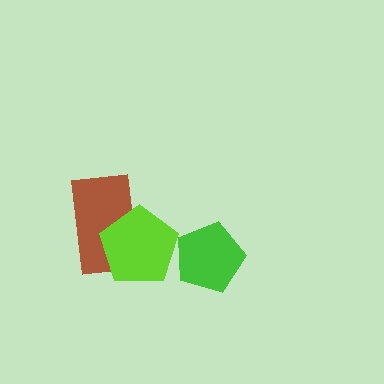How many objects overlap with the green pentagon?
0 objects overlap with the green pentagon.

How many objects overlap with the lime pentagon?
1 object overlaps with the lime pentagon.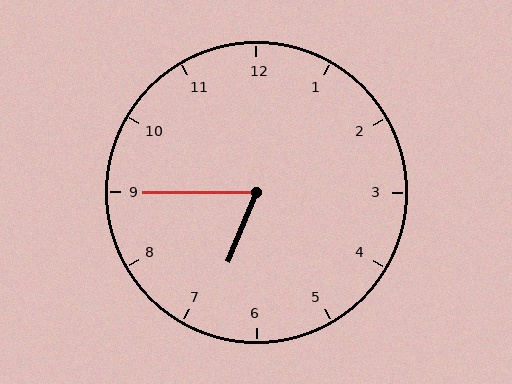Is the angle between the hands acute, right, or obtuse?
It is acute.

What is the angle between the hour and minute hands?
Approximately 68 degrees.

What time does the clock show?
6:45.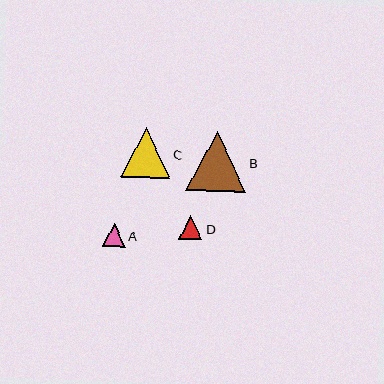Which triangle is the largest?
Triangle B is the largest with a size of approximately 59 pixels.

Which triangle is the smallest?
Triangle A is the smallest with a size of approximately 23 pixels.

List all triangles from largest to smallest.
From largest to smallest: B, C, D, A.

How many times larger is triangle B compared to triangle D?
Triangle B is approximately 2.5 times the size of triangle D.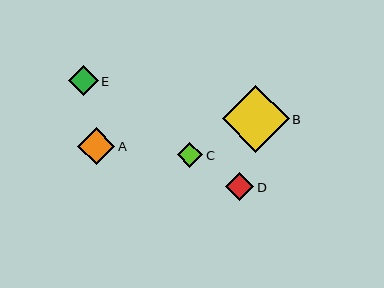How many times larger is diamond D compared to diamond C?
Diamond D is approximately 1.1 times the size of diamond C.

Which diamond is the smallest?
Diamond C is the smallest with a size of approximately 25 pixels.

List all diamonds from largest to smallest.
From largest to smallest: B, A, E, D, C.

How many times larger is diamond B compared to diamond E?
Diamond B is approximately 2.2 times the size of diamond E.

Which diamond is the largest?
Diamond B is the largest with a size of approximately 67 pixels.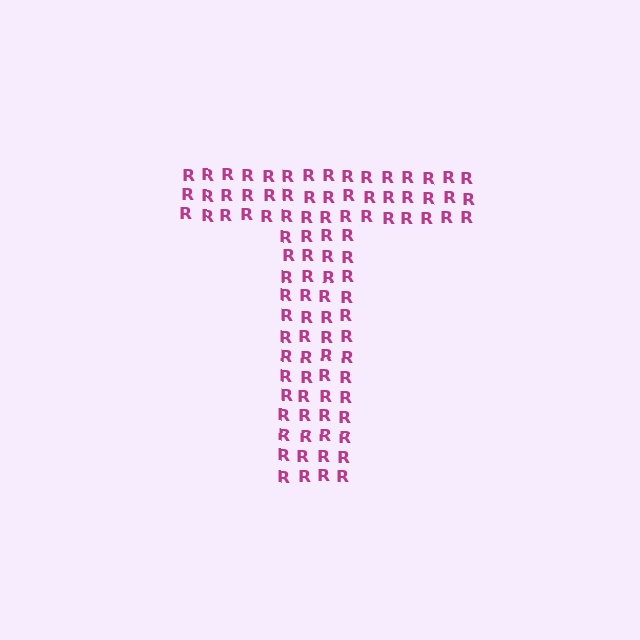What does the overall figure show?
The overall figure shows the letter T.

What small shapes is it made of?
It is made of small letter R's.